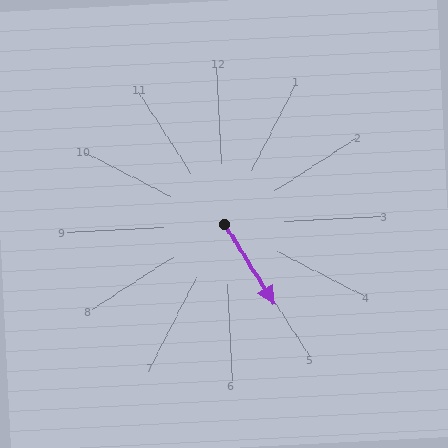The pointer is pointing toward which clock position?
Roughly 5 o'clock.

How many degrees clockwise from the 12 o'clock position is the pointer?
Approximately 151 degrees.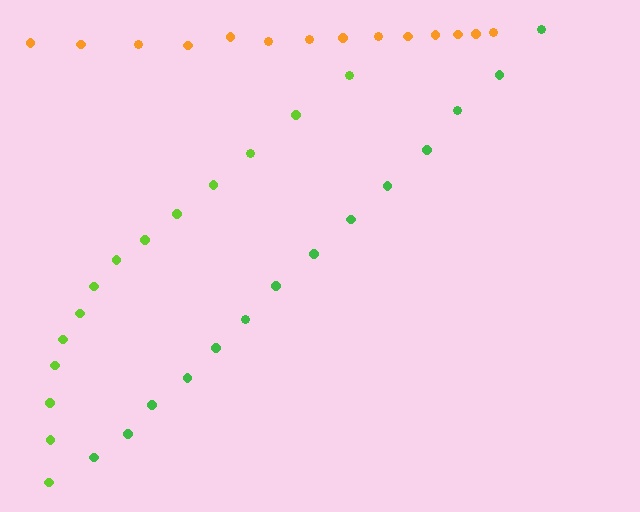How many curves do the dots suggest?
There are 3 distinct paths.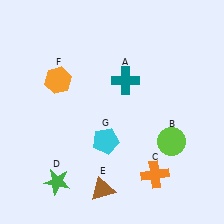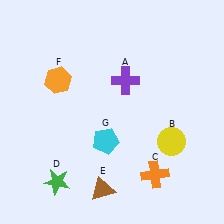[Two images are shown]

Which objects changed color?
A changed from teal to purple. B changed from lime to yellow.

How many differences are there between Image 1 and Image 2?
There are 2 differences between the two images.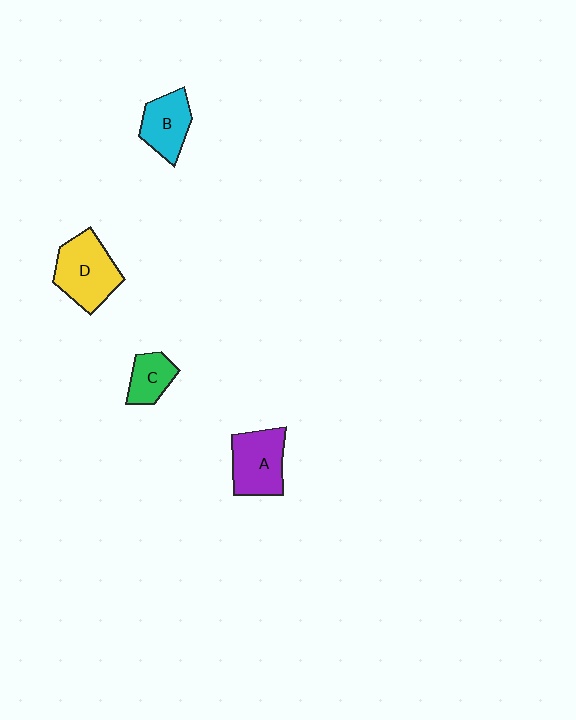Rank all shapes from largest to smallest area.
From largest to smallest: D (yellow), A (purple), B (cyan), C (green).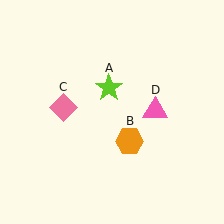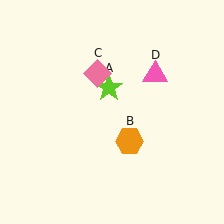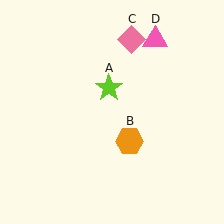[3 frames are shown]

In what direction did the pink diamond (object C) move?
The pink diamond (object C) moved up and to the right.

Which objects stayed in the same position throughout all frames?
Lime star (object A) and orange hexagon (object B) remained stationary.